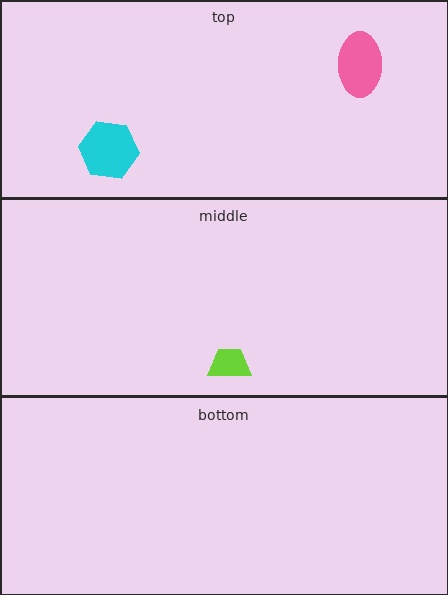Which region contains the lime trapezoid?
The middle region.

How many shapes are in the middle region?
1.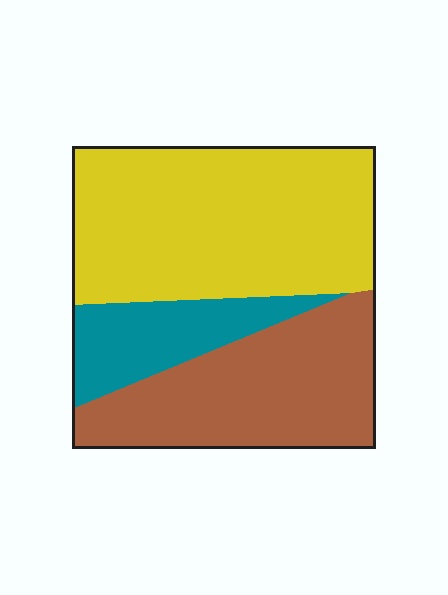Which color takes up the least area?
Teal, at roughly 15%.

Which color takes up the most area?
Yellow, at roughly 50%.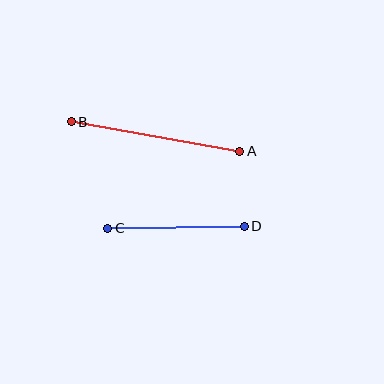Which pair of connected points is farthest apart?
Points A and B are farthest apart.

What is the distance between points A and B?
The distance is approximately 171 pixels.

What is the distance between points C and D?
The distance is approximately 137 pixels.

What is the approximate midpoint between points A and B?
The midpoint is at approximately (155, 136) pixels.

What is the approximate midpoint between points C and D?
The midpoint is at approximately (176, 227) pixels.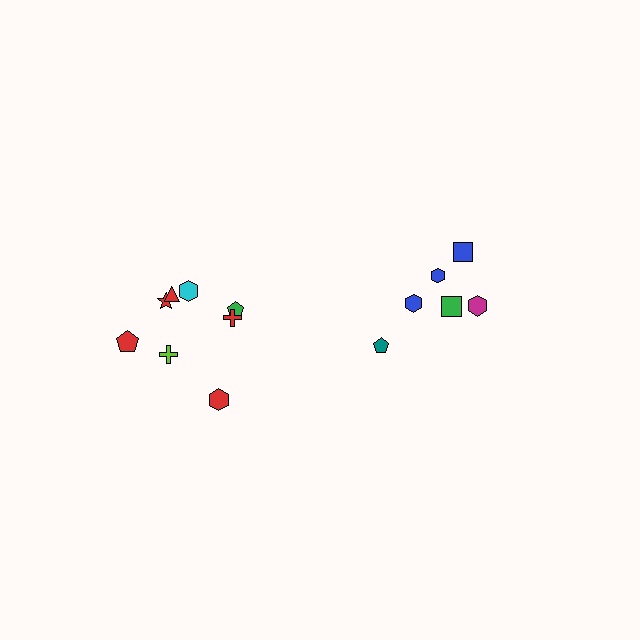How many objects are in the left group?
There are 8 objects.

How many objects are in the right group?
There are 6 objects.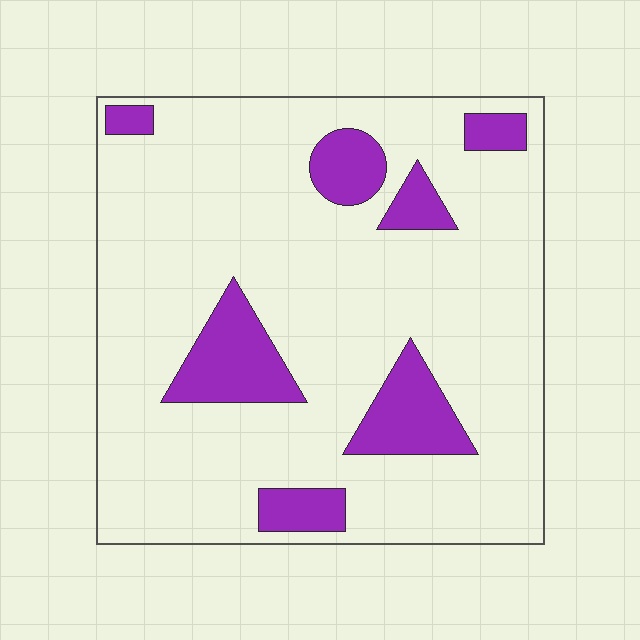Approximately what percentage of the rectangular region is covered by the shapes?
Approximately 15%.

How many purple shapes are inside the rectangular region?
7.